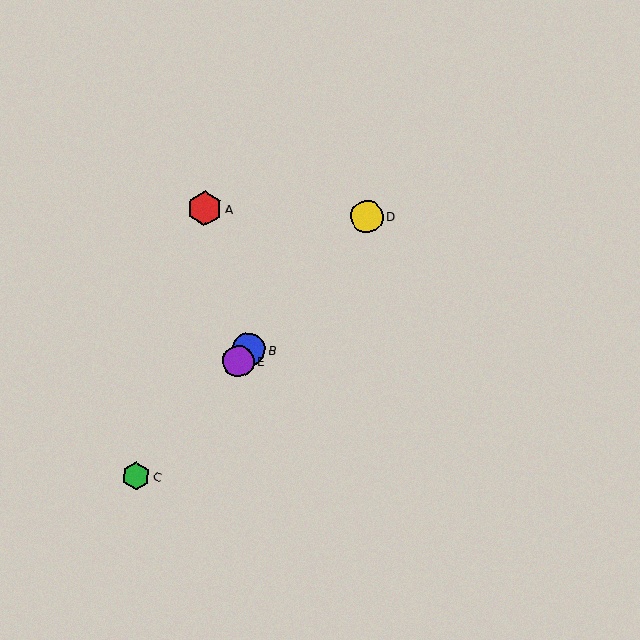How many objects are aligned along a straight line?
4 objects (B, C, D, E) are aligned along a straight line.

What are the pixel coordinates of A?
Object A is at (205, 208).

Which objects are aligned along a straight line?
Objects B, C, D, E are aligned along a straight line.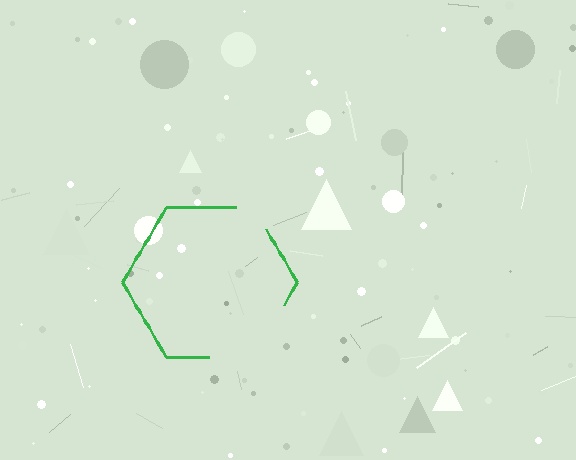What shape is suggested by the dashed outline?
The dashed outline suggests a hexagon.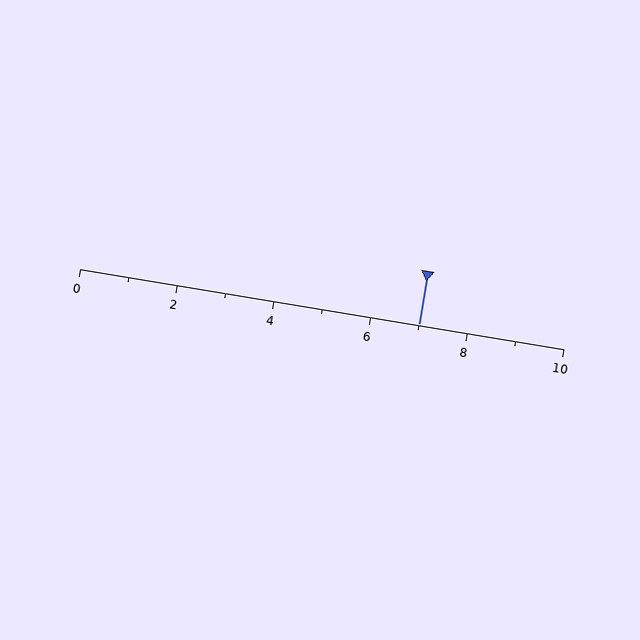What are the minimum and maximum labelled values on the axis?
The axis runs from 0 to 10.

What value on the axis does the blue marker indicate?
The marker indicates approximately 7.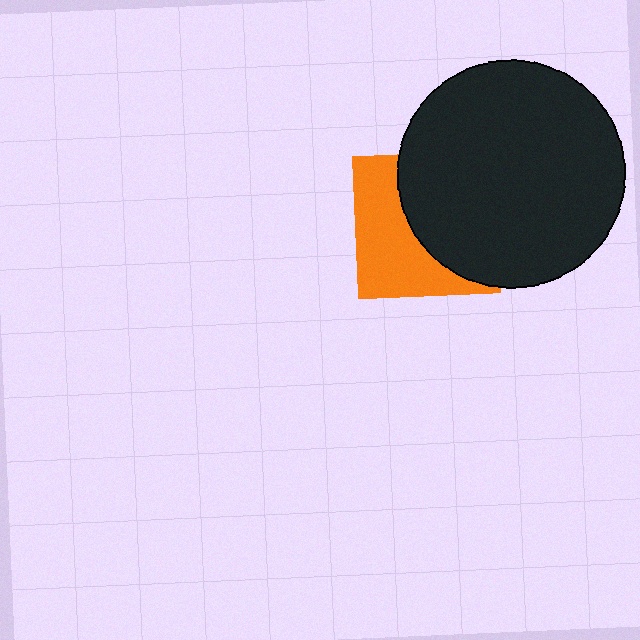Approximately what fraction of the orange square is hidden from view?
Roughly 53% of the orange square is hidden behind the black circle.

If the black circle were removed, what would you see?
You would see the complete orange square.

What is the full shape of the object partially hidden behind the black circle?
The partially hidden object is an orange square.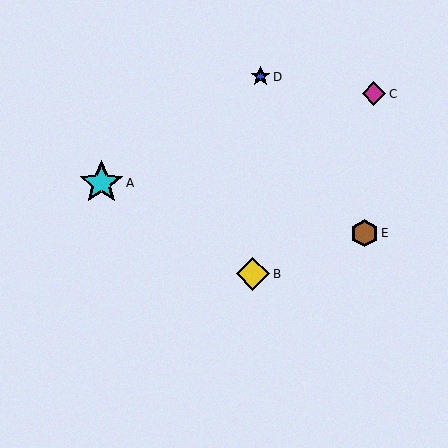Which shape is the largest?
The cyan star (labeled A) is the largest.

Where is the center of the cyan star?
The center of the cyan star is at (101, 183).